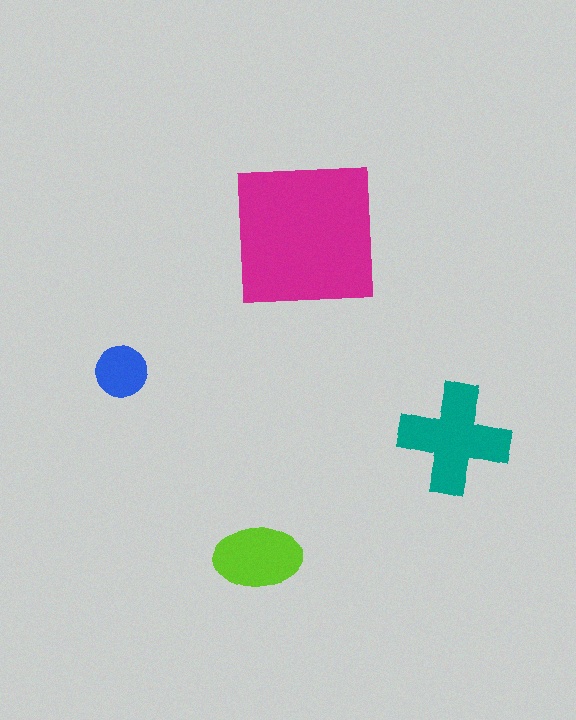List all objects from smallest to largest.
The blue circle, the lime ellipse, the teal cross, the magenta square.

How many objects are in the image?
There are 4 objects in the image.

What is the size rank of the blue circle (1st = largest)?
4th.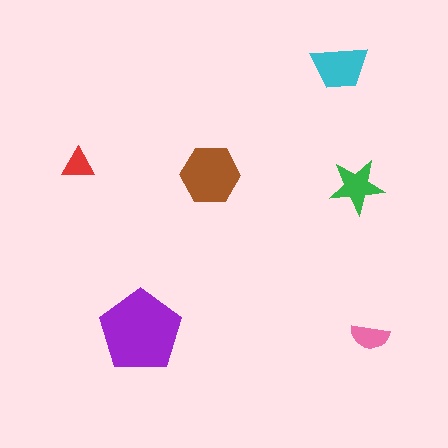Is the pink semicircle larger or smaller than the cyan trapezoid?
Smaller.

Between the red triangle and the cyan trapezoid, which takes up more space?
The cyan trapezoid.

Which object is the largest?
The purple pentagon.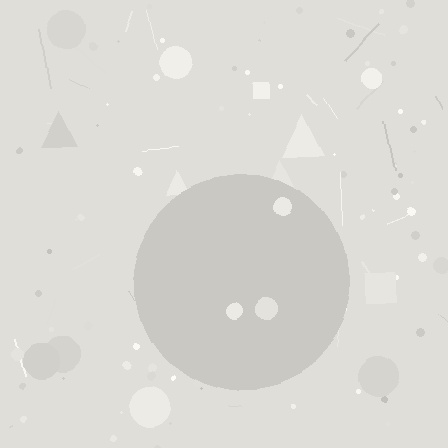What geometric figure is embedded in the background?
A circle is embedded in the background.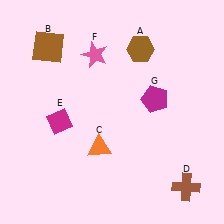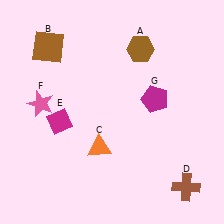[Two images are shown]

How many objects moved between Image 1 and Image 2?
1 object moved between the two images.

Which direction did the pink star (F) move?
The pink star (F) moved left.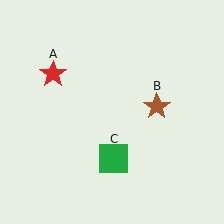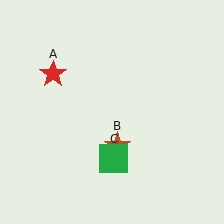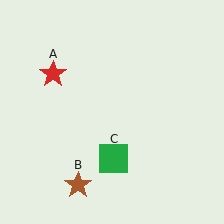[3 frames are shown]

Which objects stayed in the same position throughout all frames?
Red star (object A) and green square (object C) remained stationary.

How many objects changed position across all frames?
1 object changed position: brown star (object B).